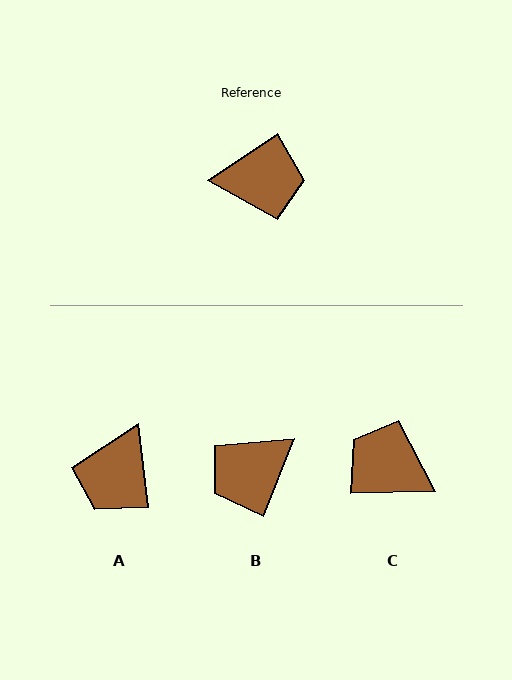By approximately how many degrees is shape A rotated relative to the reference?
Approximately 117 degrees clockwise.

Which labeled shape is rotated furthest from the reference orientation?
C, about 148 degrees away.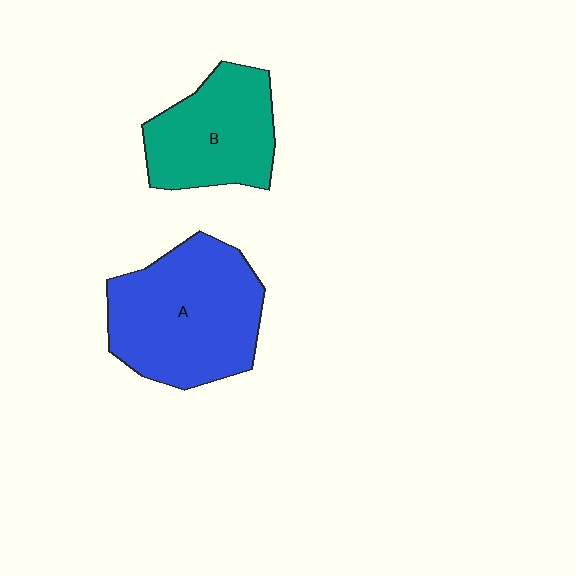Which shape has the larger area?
Shape A (blue).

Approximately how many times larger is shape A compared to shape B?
Approximately 1.4 times.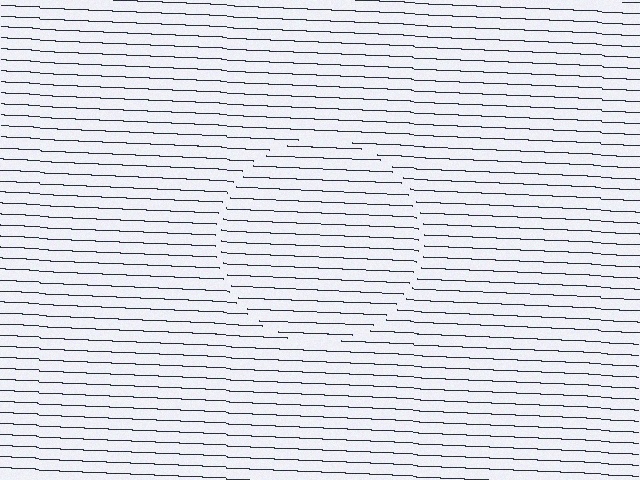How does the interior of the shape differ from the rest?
The interior of the shape contains the same grating, shifted by half a period — the contour is defined by the phase discontinuity where line-ends from the inner and outer gratings abut.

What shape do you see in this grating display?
An illusory circle. The interior of the shape contains the same grating, shifted by half a period — the contour is defined by the phase discontinuity where line-ends from the inner and outer gratings abut.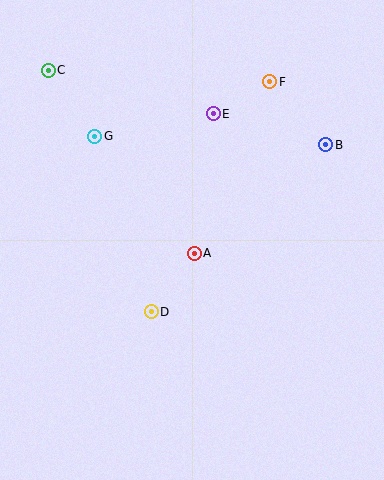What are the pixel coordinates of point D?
Point D is at (151, 312).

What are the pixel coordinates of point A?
Point A is at (194, 253).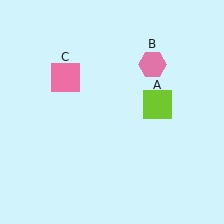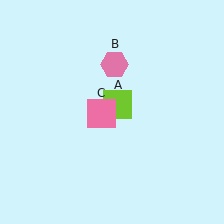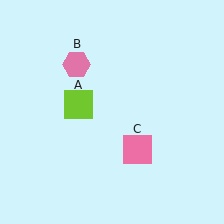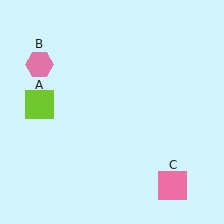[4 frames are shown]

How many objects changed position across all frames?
3 objects changed position: lime square (object A), pink hexagon (object B), pink square (object C).